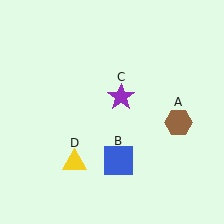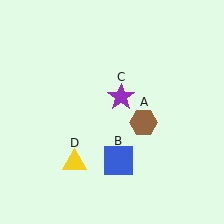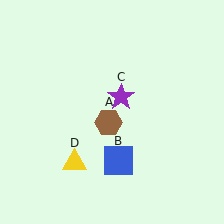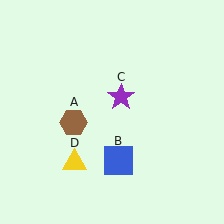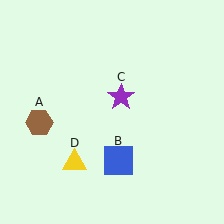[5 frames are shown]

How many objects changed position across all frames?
1 object changed position: brown hexagon (object A).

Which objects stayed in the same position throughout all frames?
Blue square (object B) and purple star (object C) and yellow triangle (object D) remained stationary.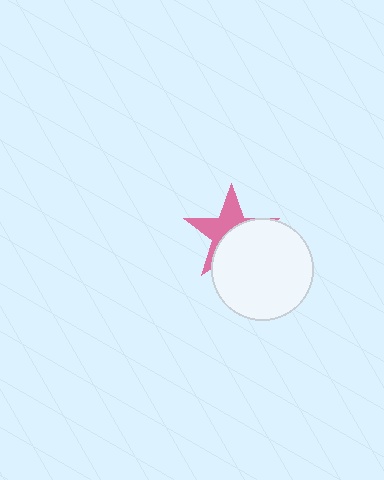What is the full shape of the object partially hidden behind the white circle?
The partially hidden object is a pink star.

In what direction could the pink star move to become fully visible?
The pink star could move toward the upper-left. That would shift it out from behind the white circle entirely.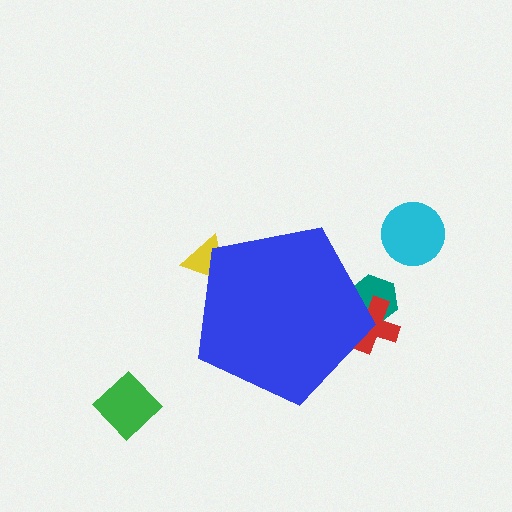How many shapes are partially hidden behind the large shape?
3 shapes are partially hidden.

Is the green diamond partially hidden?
No, the green diamond is fully visible.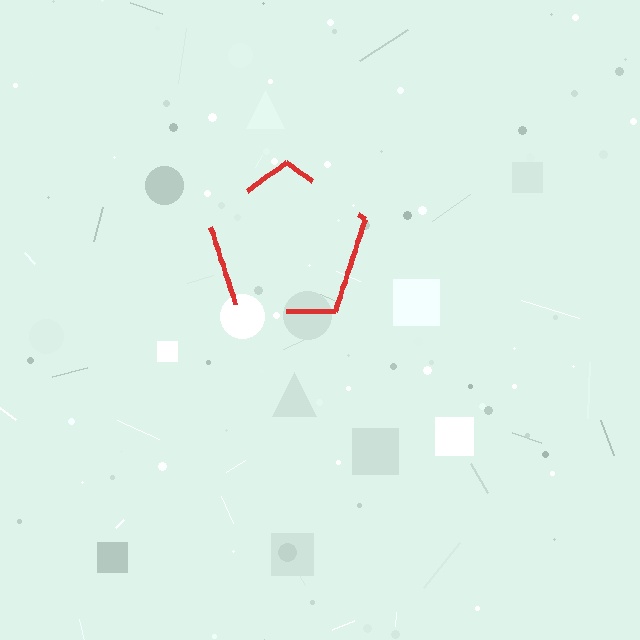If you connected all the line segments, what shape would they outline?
They would outline a pentagon.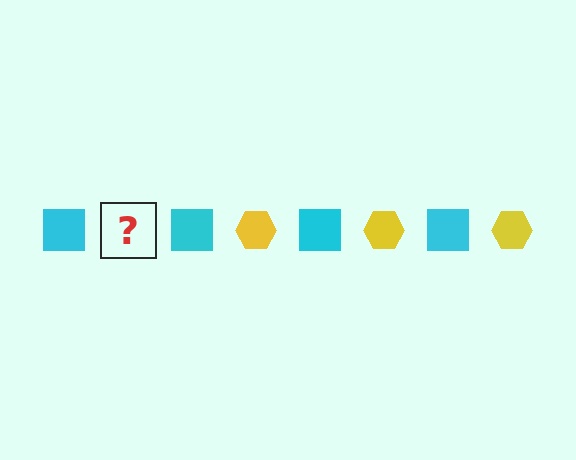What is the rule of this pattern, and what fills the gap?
The rule is that the pattern alternates between cyan square and yellow hexagon. The gap should be filled with a yellow hexagon.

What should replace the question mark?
The question mark should be replaced with a yellow hexagon.